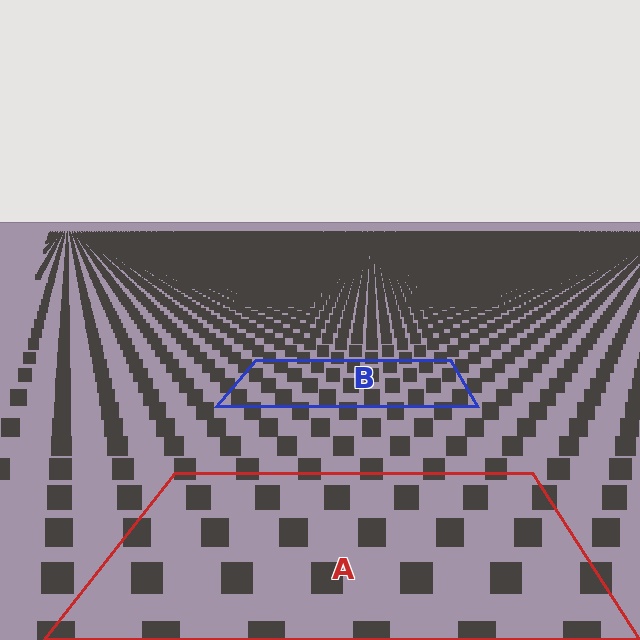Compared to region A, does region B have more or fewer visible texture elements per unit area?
Region B has more texture elements per unit area — they are packed more densely because it is farther away.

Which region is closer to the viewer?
Region A is closer. The texture elements there are larger and more spread out.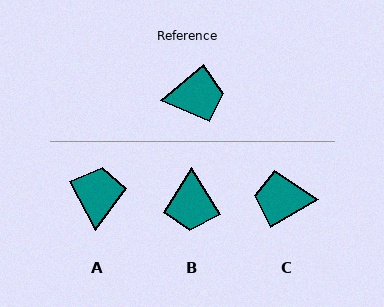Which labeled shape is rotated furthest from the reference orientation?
C, about 170 degrees away.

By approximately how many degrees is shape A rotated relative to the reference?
Approximately 77 degrees counter-clockwise.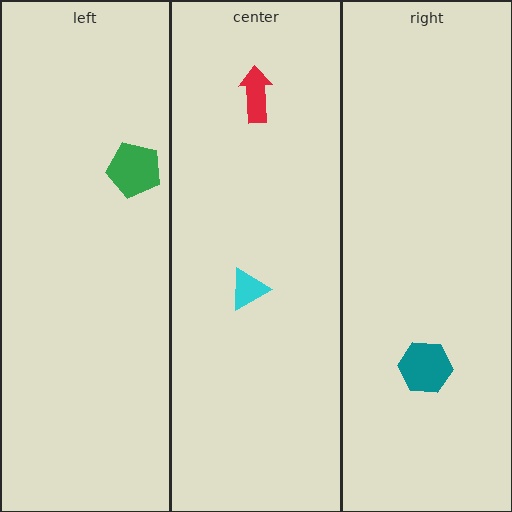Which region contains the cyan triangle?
The center region.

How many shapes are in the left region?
1.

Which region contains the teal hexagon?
The right region.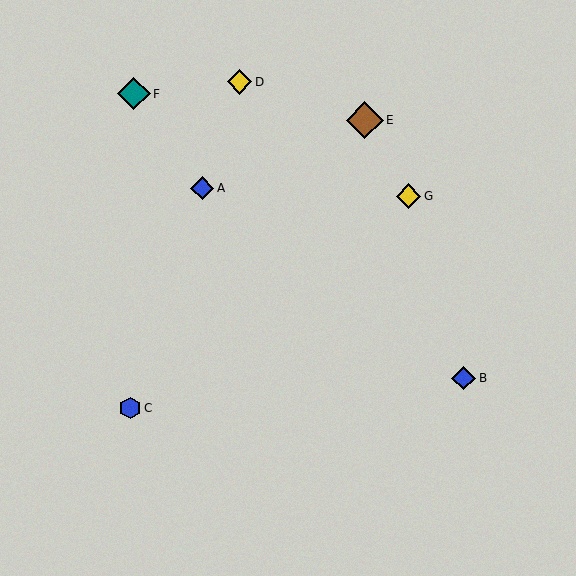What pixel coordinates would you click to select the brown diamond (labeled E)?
Click at (365, 120) to select the brown diamond E.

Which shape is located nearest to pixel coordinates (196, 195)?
The blue diamond (labeled A) at (202, 188) is nearest to that location.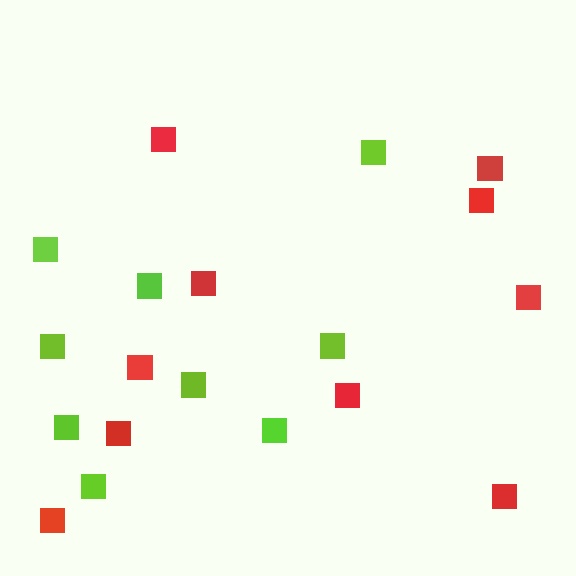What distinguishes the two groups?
There are 2 groups: one group of red squares (10) and one group of lime squares (9).